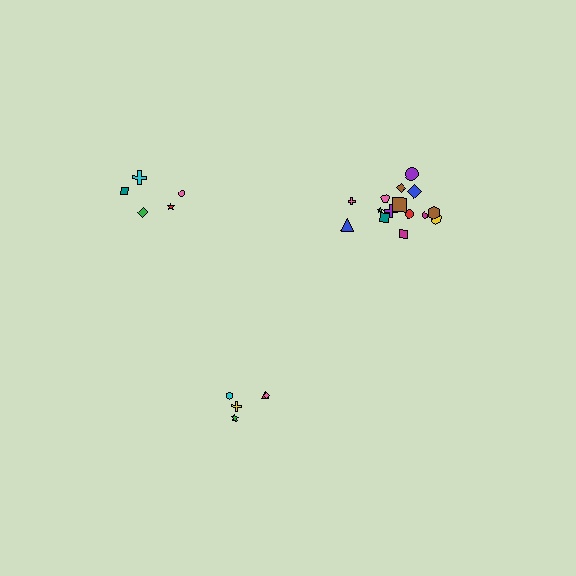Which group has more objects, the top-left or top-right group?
The top-right group.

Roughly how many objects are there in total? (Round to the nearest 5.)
Roughly 25 objects in total.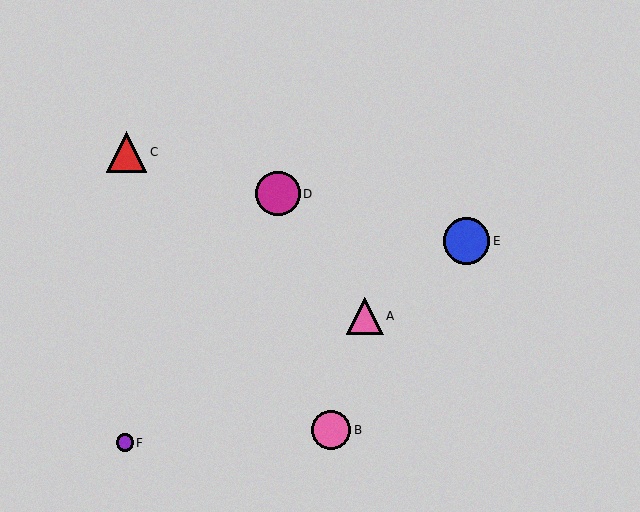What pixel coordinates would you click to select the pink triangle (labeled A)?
Click at (365, 316) to select the pink triangle A.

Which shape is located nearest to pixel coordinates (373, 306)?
The pink triangle (labeled A) at (365, 316) is nearest to that location.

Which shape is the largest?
The blue circle (labeled E) is the largest.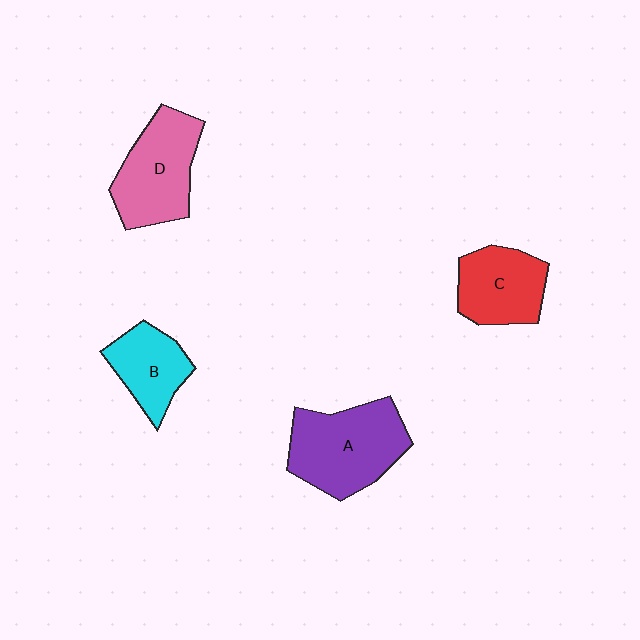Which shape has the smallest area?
Shape B (cyan).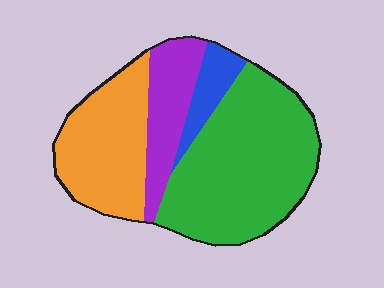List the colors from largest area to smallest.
From largest to smallest: green, orange, purple, blue.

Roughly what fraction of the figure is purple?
Purple covers 16% of the figure.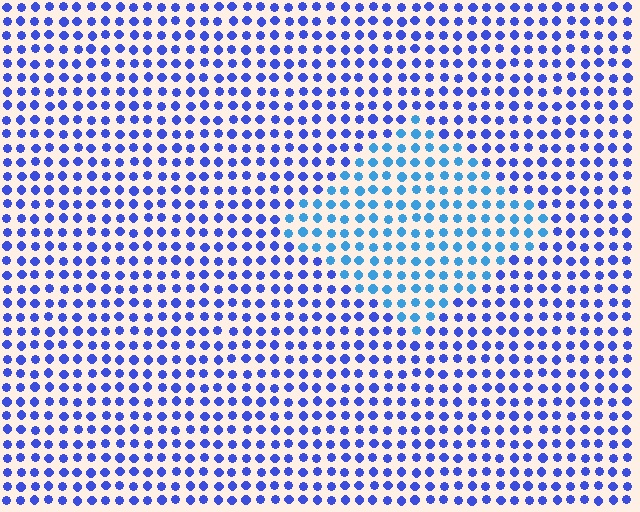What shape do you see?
I see a diamond.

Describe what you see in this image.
The image is filled with small blue elements in a uniform arrangement. A diamond-shaped region is visible where the elements are tinted to a slightly different hue, forming a subtle color boundary.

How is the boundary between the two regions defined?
The boundary is defined purely by a slight shift in hue (about 31 degrees). Spacing, size, and orientation are identical on both sides.